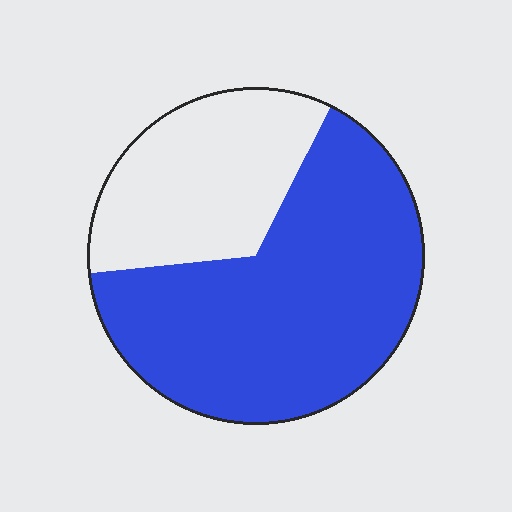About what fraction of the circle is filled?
About two thirds (2/3).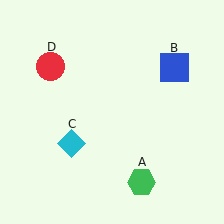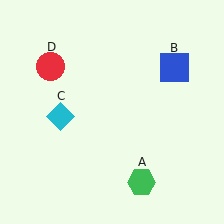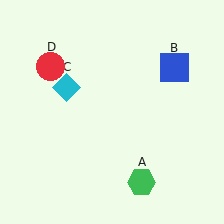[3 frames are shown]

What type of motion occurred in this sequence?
The cyan diamond (object C) rotated clockwise around the center of the scene.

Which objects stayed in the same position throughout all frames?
Green hexagon (object A) and blue square (object B) and red circle (object D) remained stationary.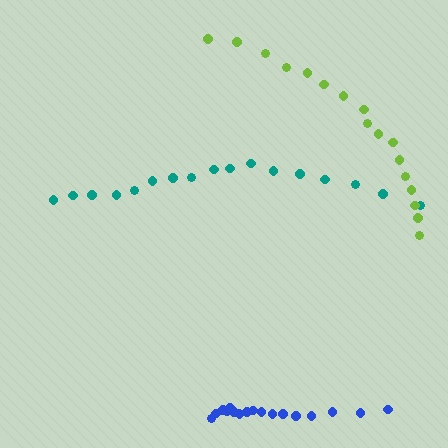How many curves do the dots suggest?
There are 3 distinct paths.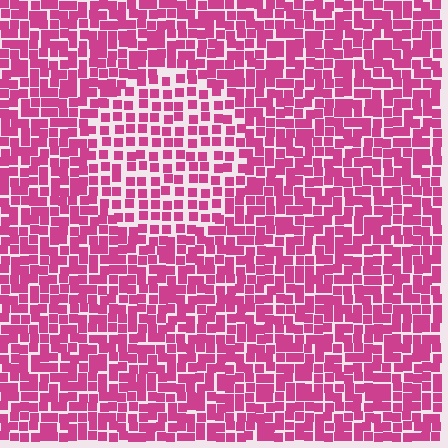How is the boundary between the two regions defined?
The boundary is defined by a change in element density (approximately 1.6x ratio). All elements are the same color, size, and shape.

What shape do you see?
I see a circle.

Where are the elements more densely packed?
The elements are more densely packed outside the circle boundary.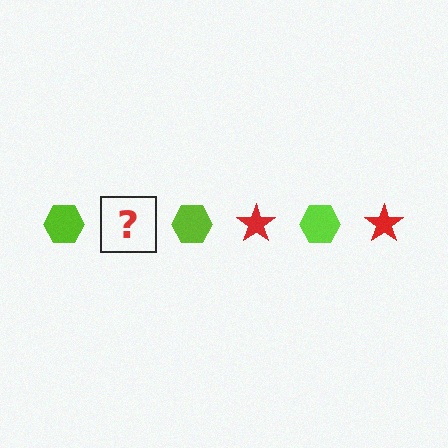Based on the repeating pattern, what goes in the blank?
The blank should be a red star.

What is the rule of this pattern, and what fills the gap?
The rule is that the pattern alternates between lime hexagon and red star. The gap should be filled with a red star.